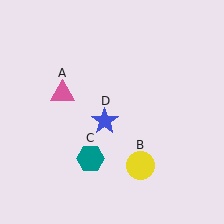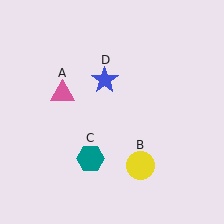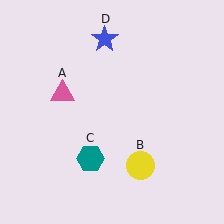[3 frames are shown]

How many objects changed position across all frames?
1 object changed position: blue star (object D).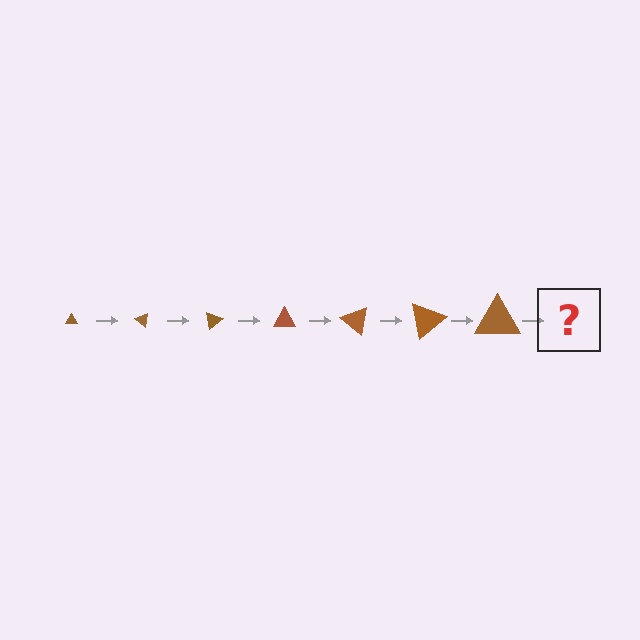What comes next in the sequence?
The next element should be a triangle, larger than the previous one and rotated 280 degrees from the start.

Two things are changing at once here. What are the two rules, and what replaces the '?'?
The two rules are that the triangle grows larger each step and it rotates 40 degrees each step. The '?' should be a triangle, larger than the previous one and rotated 280 degrees from the start.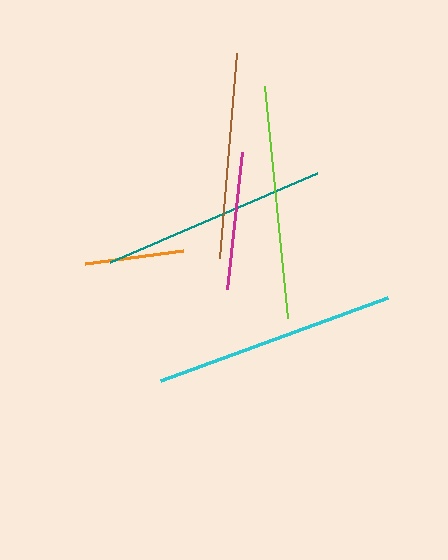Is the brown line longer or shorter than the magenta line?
The brown line is longer than the magenta line.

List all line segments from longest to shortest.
From longest to shortest: cyan, lime, teal, brown, magenta, orange.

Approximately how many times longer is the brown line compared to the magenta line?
The brown line is approximately 1.5 times the length of the magenta line.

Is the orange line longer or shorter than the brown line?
The brown line is longer than the orange line.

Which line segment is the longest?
The cyan line is the longest at approximately 242 pixels.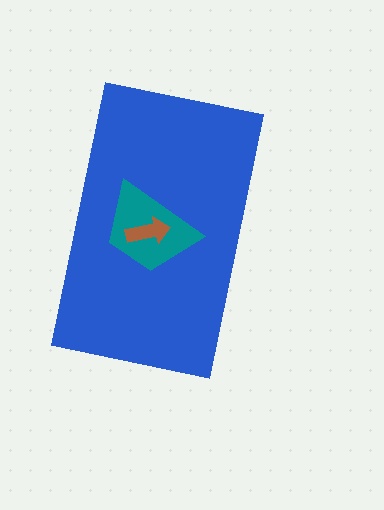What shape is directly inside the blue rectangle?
The teal trapezoid.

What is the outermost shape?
The blue rectangle.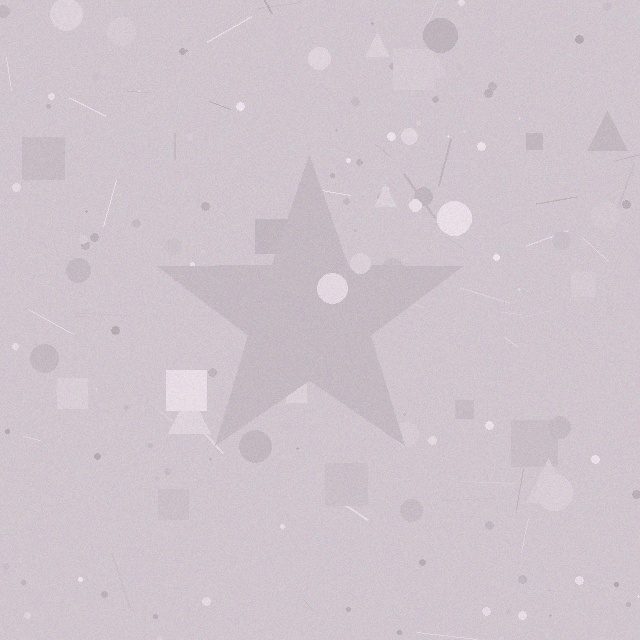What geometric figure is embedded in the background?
A star is embedded in the background.